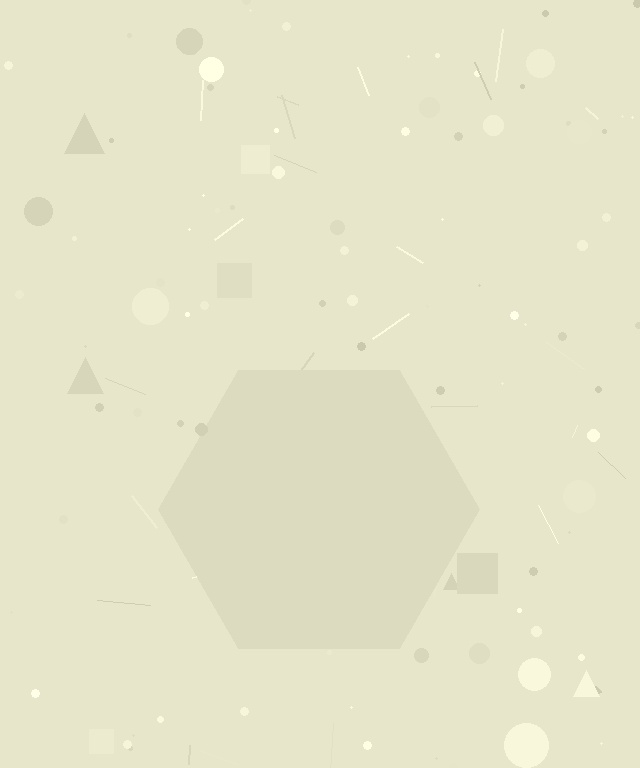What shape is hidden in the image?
A hexagon is hidden in the image.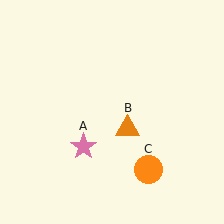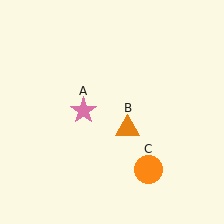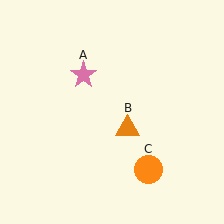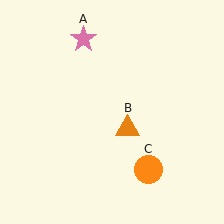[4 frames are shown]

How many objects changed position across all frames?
1 object changed position: pink star (object A).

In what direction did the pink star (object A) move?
The pink star (object A) moved up.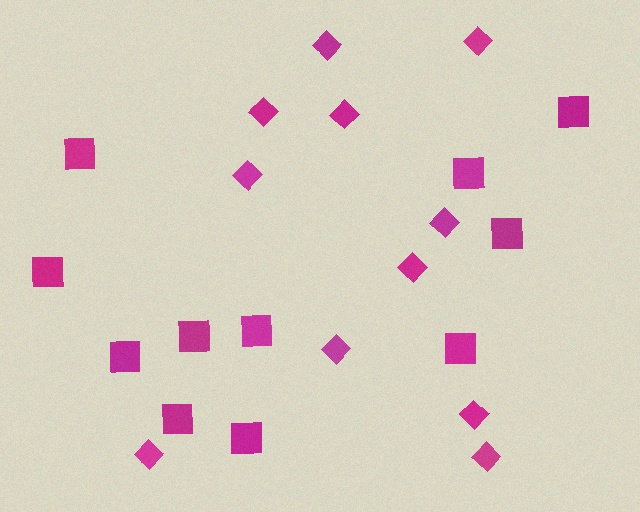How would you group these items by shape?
There are 2 groups: one group of squares (11) and one group of diamonds (11).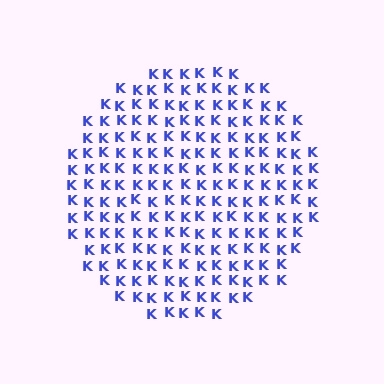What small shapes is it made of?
It is made of small letter K's.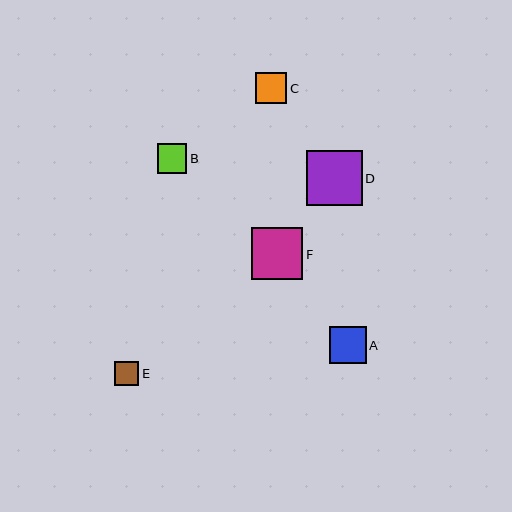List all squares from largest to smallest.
From largest to smallest: D, F, A, C, B, E.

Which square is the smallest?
Square E is the smallest with a size of approximately 24 pixels.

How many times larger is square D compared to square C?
Square D is approximately 1.8 times the size of square C.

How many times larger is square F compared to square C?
Square F is approximately 1.7 times the size of square C.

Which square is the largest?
Square D is the largest with a size of approximately 55 pixels.